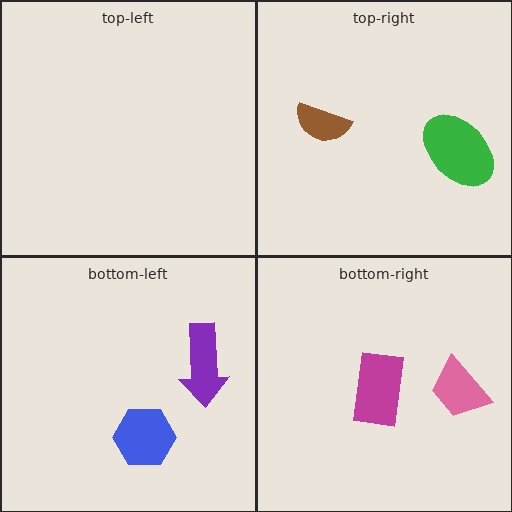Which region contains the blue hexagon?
The bottom-left region.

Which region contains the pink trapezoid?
The bottom-right region.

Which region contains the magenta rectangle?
The bottom-right region.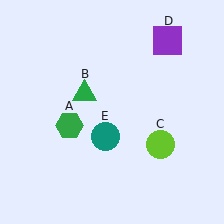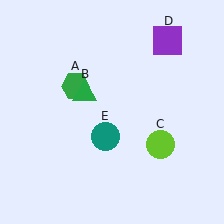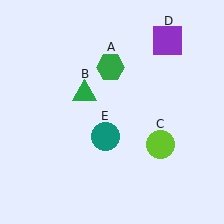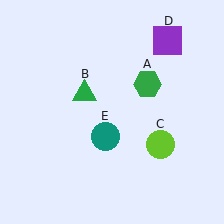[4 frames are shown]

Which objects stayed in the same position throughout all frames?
Green triangle (object B) and lime circle (object C) and purple square (object D) and teal circle (object E) remained stationary.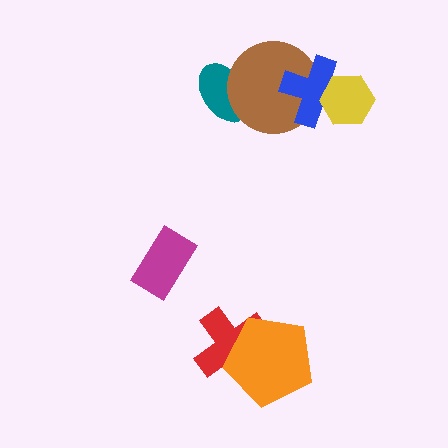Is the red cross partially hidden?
Yes, it is partially covered by another shape.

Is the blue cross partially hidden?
Yes, it is partially covered by another shape.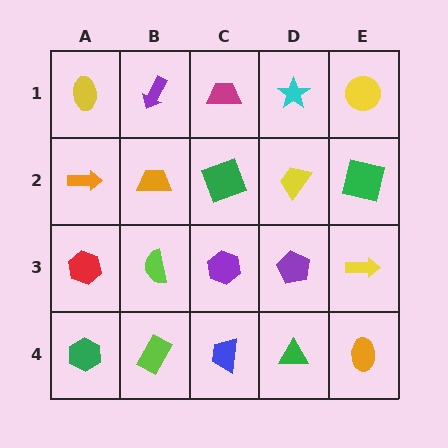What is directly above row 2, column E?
A yellow circle.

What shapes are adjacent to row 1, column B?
An orange trapezoid (row 2, column B), a yellow ellipse (row 1, column A), a magenta trapezoid (row 1, column C).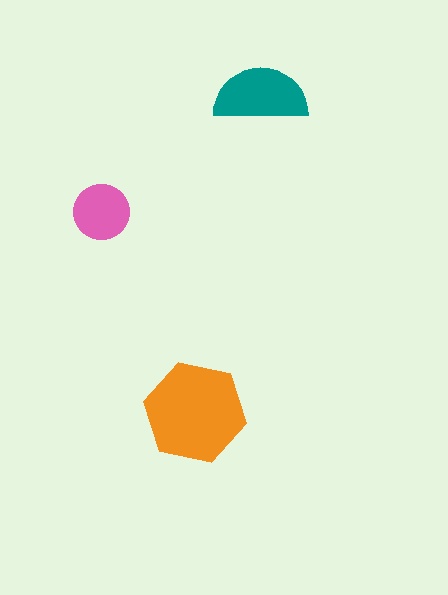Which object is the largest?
The orange hexagon.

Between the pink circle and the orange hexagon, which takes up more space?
The orange hexagon.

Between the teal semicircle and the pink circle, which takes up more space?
The teal semicircle.